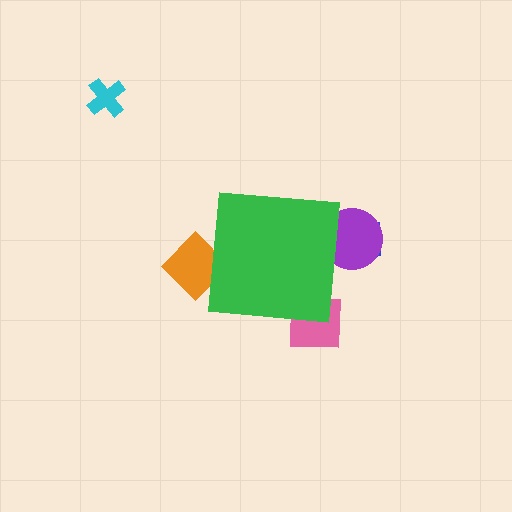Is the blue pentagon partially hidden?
Yes, the blue pentagon is partially hidden behind the green square.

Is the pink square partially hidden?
Yes, the pink square is partially hidden behind the green square.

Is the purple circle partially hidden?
Yes, the purple circle is partially hidden behind the green square.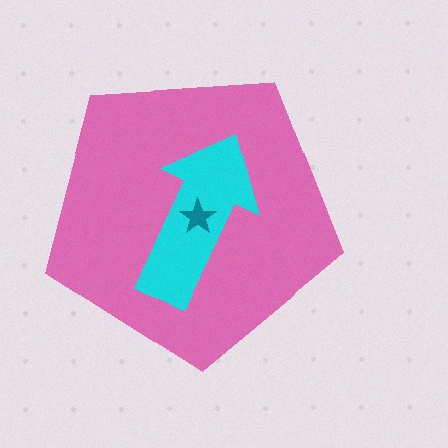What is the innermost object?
The teal star.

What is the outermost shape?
The pink pentagon.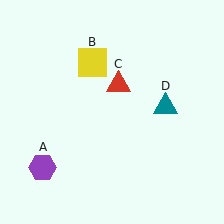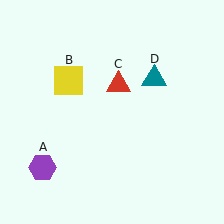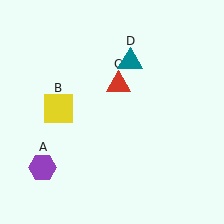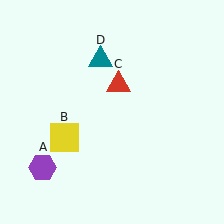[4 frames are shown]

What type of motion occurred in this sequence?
The yellow square (object B), teal triangle (object D) rotated counterclockwise around the center of the scene.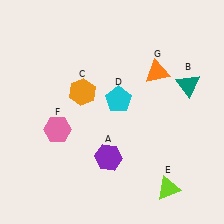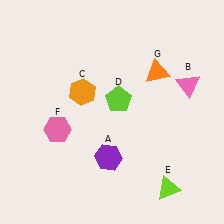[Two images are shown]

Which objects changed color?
B changed from teal to pink. D changed from cyan to lime.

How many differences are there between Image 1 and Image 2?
There are 2 differences between the two images.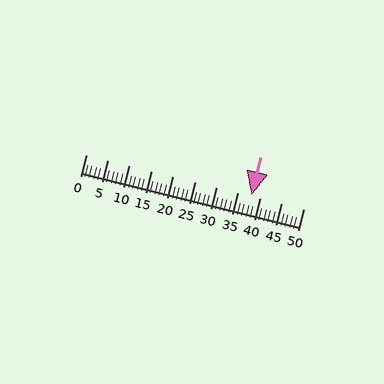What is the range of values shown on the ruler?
The ruler shows values from 0 to 50.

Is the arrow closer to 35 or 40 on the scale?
The arrow is closer to 40.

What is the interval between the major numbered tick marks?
The major tick marks are spaced 5 units apart.